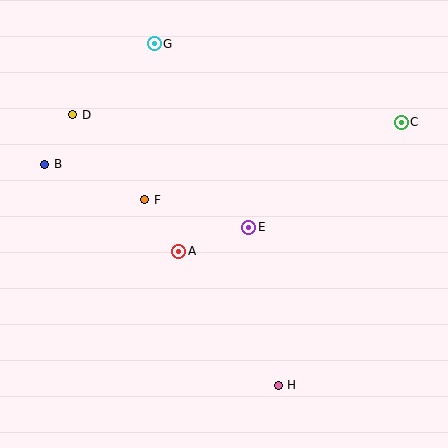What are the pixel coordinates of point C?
Point C is at (401, 122).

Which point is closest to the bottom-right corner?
Point H is closest to the bottom-right corner.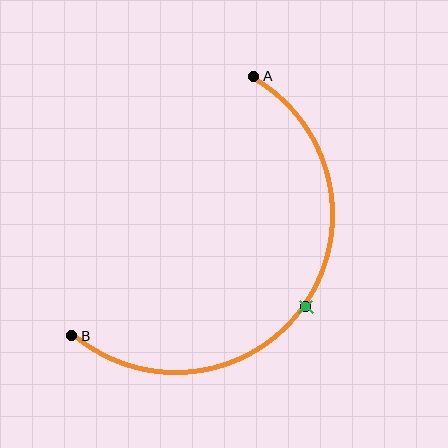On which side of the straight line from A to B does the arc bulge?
The arc bulges below and to the right of the straight line connecting A and B.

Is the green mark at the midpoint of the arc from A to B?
Yes. The green mark lies on the arc at equal arc-length from both A and B — it is the arc midpoint.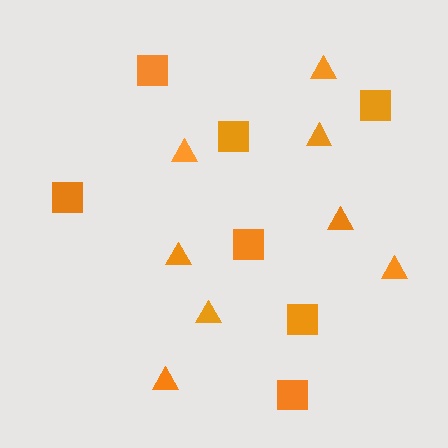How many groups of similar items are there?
There are 2 groups: one group of squares (7) and one group of triangles (8).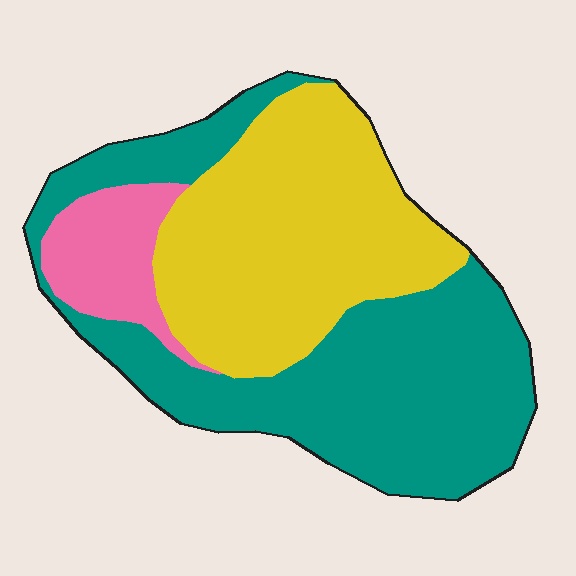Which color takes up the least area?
Pink, at roughly 10%.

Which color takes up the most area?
Teal, at roughly 50%.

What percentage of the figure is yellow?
Yellow covers roughly 40% of the figure.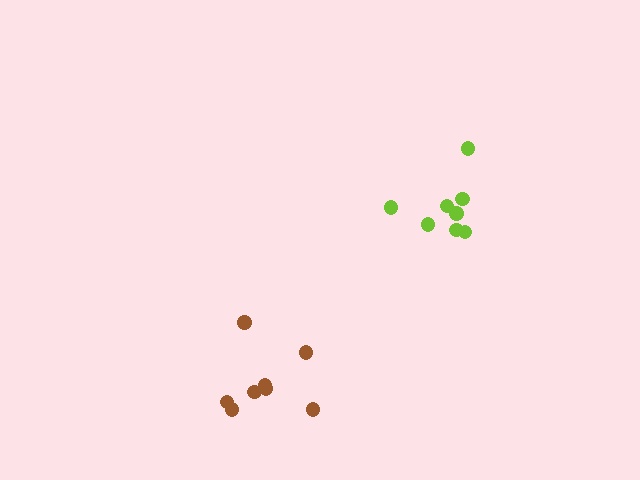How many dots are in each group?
Group 1: 8 dots, Group 2: 8 dots (16 total).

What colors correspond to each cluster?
The clusters are colored: lime, brown.